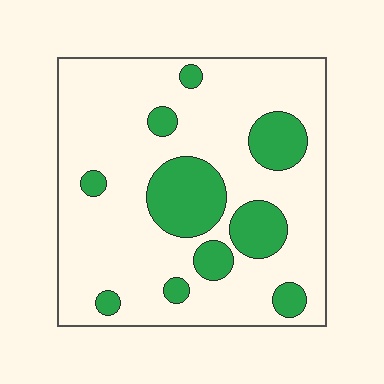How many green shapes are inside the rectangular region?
10.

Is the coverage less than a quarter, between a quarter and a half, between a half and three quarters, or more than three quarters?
Less than a quarter.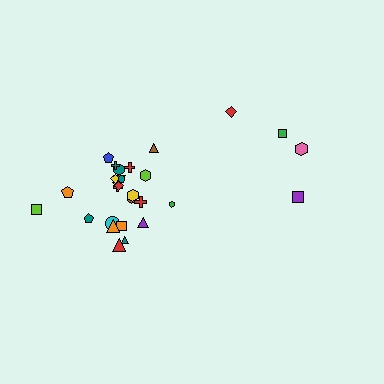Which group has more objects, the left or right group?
The left group.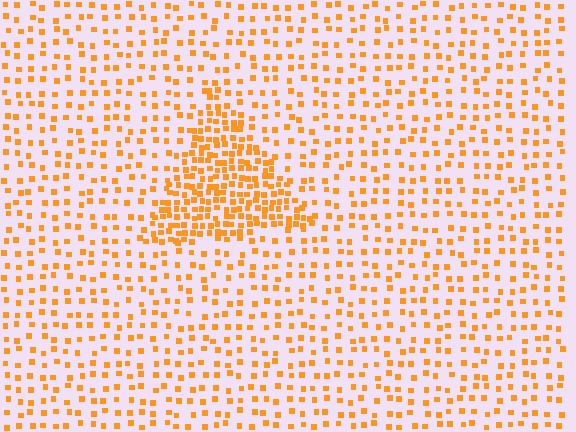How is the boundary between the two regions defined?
The boundary is defined by a change in element density (approximately 2.4x ratio). All elements are the same color, size, and shape.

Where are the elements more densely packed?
The elements are more densely packed inside the triangle boundary.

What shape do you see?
I see a triangle.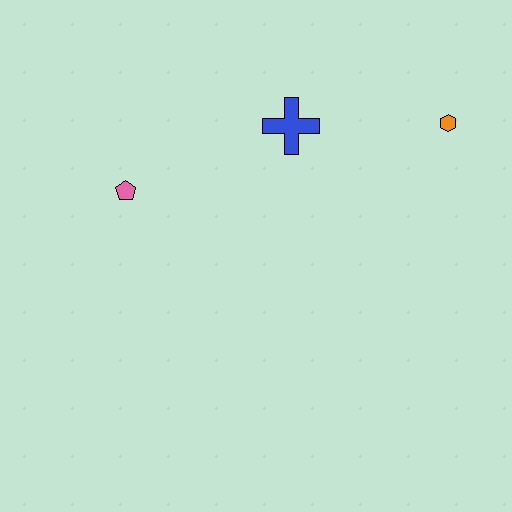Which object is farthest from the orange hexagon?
The pink pentagon is farthest from the orange hexagon.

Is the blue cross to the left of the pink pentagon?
No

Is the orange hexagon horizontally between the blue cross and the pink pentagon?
No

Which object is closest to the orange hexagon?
The blue cross is closest to the orange hexagon.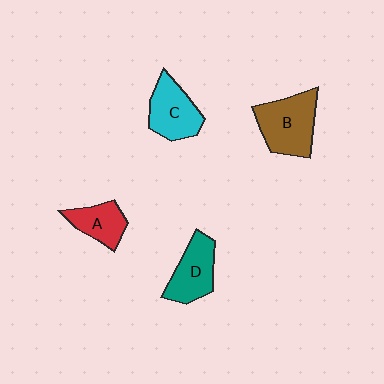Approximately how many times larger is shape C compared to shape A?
Approximately 1.3 times.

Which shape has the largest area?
Shape B (brown).